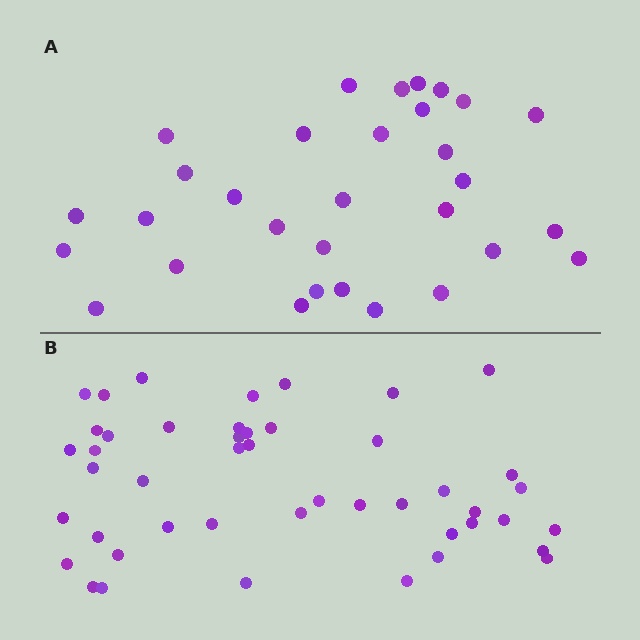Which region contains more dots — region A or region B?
Region B (the bottom region) has more dots.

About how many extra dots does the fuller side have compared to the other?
Region B has approximately 15 more dots than region A.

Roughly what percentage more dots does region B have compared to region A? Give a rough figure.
About 50% more.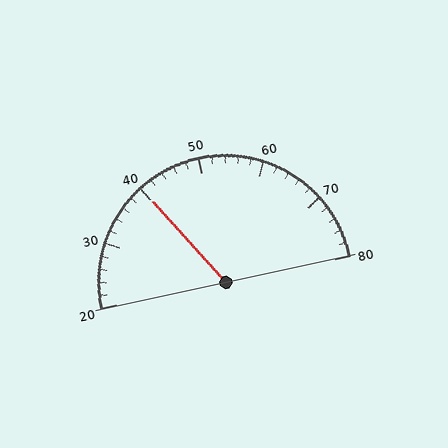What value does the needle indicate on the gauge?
The needle indicates approximately 40.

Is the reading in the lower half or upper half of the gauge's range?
The reading is in the lower half of the range (20 to 80).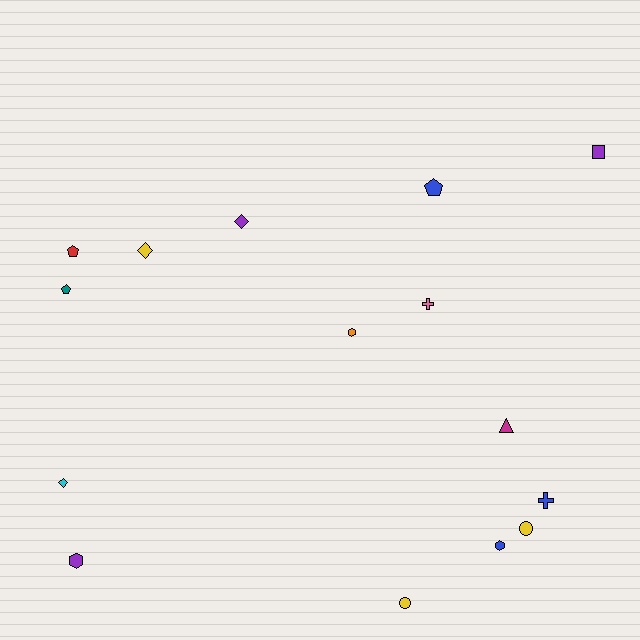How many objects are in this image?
There are 15 objects.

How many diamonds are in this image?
There are 3 diamonds.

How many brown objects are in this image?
There are no brown objects.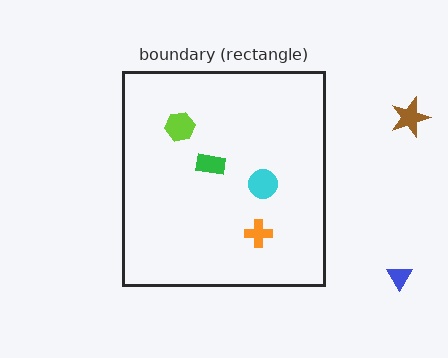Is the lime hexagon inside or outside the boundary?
Inside.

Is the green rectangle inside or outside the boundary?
Inside.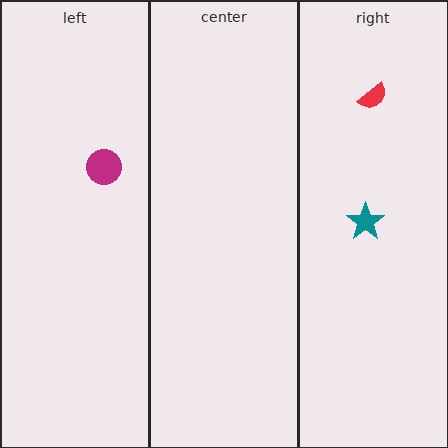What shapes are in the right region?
The red semicircle, the teal star.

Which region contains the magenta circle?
The left region.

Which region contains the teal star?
The right region.